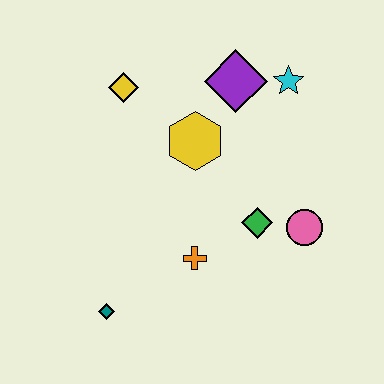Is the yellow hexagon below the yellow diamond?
Yes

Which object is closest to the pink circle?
The green diamond is closest to the pink circle.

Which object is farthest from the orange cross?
The cyan star is farthest from the orange cross.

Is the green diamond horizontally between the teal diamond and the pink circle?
Yes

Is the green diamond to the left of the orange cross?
No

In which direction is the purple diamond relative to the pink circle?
The purple diamond is above the pink circle.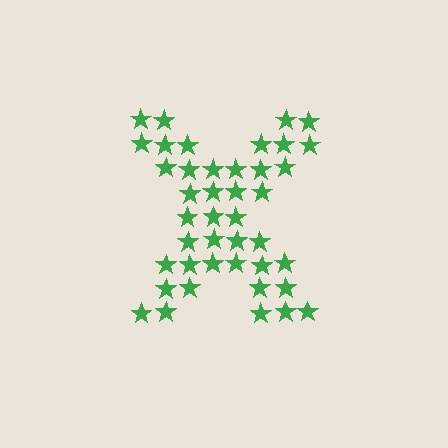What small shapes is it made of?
It is made of small stars.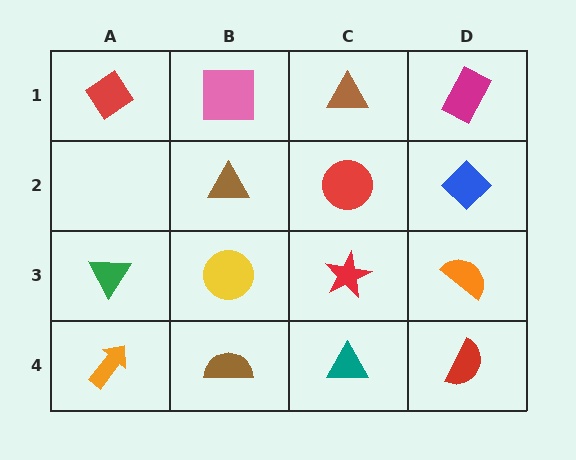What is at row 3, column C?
A red star.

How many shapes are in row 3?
4 shapes.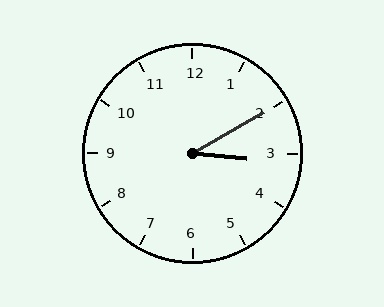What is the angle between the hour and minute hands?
Approximately 35 degrees.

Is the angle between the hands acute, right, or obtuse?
It is acute.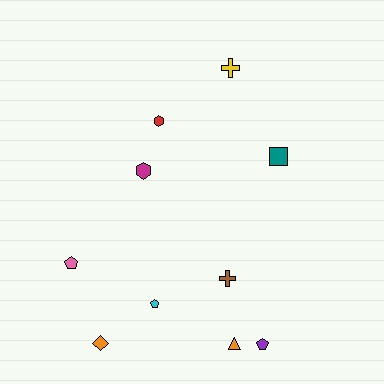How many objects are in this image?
There are 10 objects.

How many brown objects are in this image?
There is 1 brown object.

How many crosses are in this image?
There are 2 crosses.